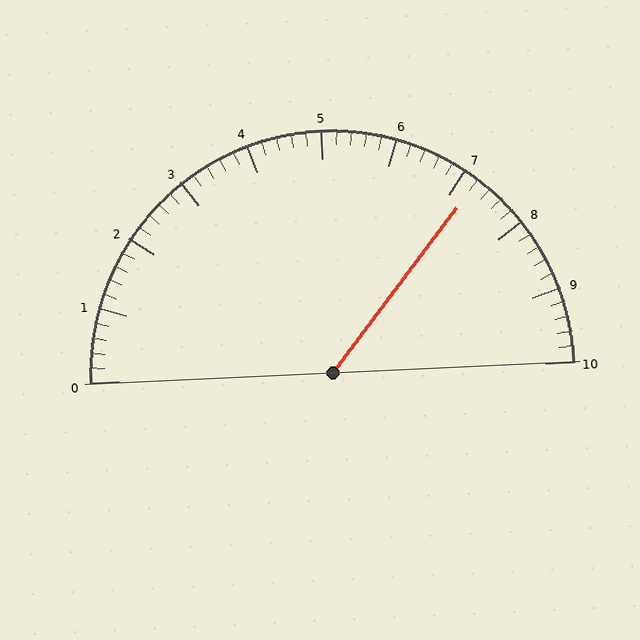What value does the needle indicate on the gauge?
The needle indicates approximately 7.2.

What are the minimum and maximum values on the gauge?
The gauge ranges from 0 to 10.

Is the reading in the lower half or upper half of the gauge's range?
The reading is in the upper half of the range (0 to 10).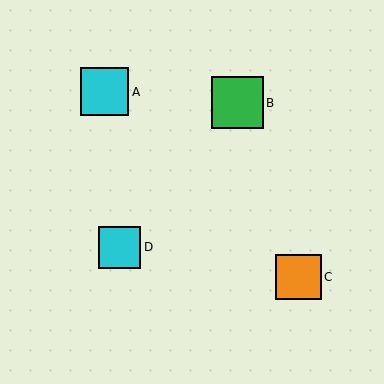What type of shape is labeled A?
Shape A is a cyan square.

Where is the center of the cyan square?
The center of the cyan square is at (120, 247).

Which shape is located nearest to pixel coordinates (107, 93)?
The cyan square (labeled A) at (104, 92) is nearest to that location.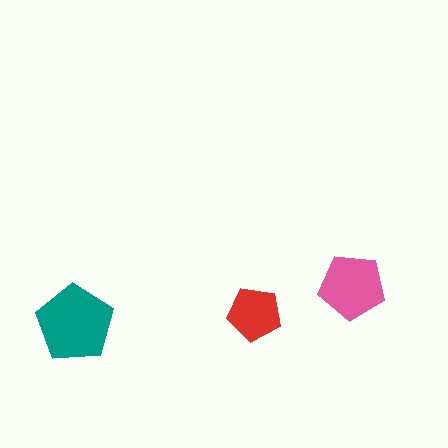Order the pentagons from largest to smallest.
the teal one, the pink one, the red one.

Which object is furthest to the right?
The pink pentagon is rightmost.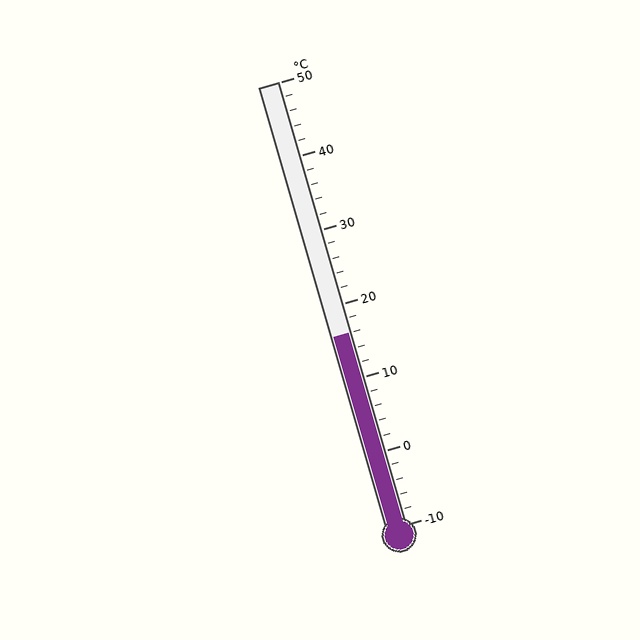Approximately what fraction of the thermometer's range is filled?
The thermometer is filled to approximately 45% of its range.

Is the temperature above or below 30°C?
The temperature is below 30°C.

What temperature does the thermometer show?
The thermometer shows approximately 16°C.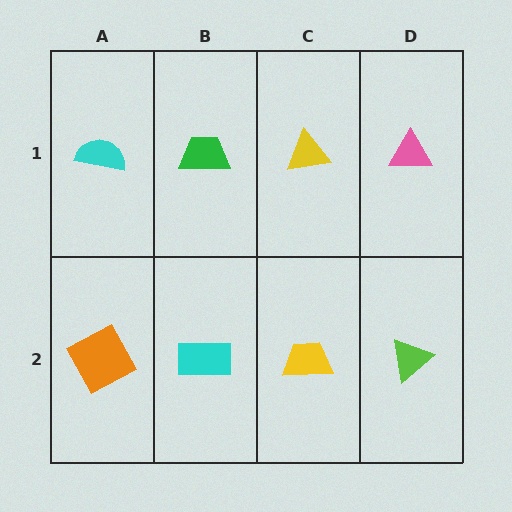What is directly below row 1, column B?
A cyan rectangle.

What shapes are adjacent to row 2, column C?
A yellow triangle (row 1, column C), a cyan rectangle (row 2, column B), a lime triangle (row 2, column D).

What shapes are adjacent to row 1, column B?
A cyan rectangle (row 2, column B), a cyan semicircle (row 1, column A), a yellow triangle (row 1, column C).